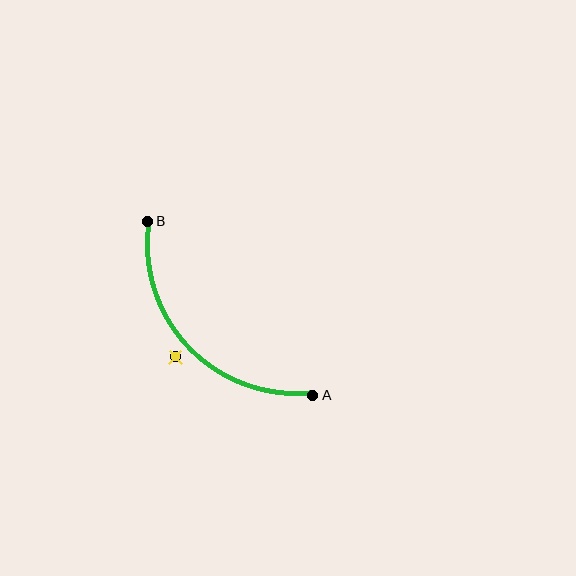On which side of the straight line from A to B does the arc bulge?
The arc bulges below and to the left of the straight line connecting A and B.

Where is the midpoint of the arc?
The arc midpoint is the point on the curve farthest from the straight line joining A and B. It sits below and to the left of that line.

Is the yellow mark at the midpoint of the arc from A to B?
No — the yellow mark does not lie on the arc at all. It sits slightly outside the curve.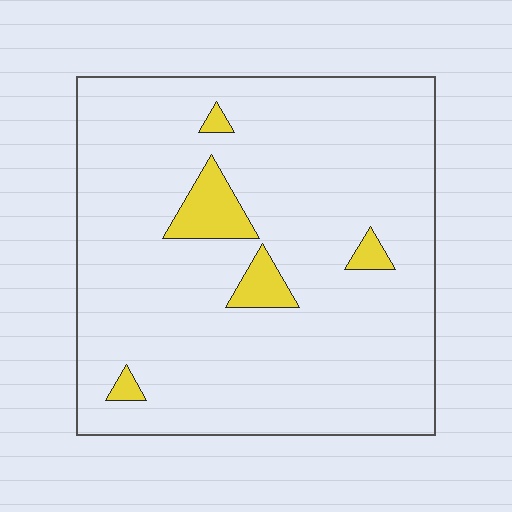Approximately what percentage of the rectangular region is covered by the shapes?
Approximately 5%.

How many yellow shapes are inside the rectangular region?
5.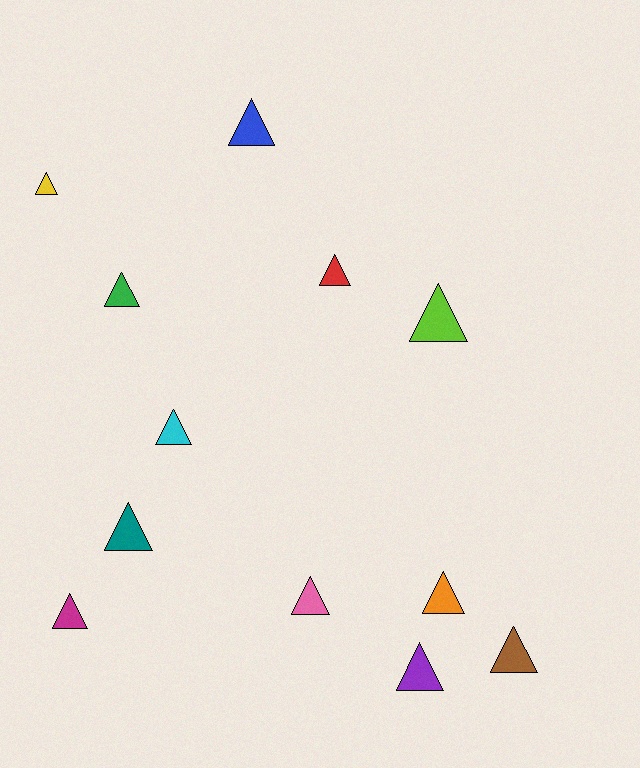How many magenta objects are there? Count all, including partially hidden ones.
There is 1 magenta object.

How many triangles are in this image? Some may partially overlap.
There are 12 triangles.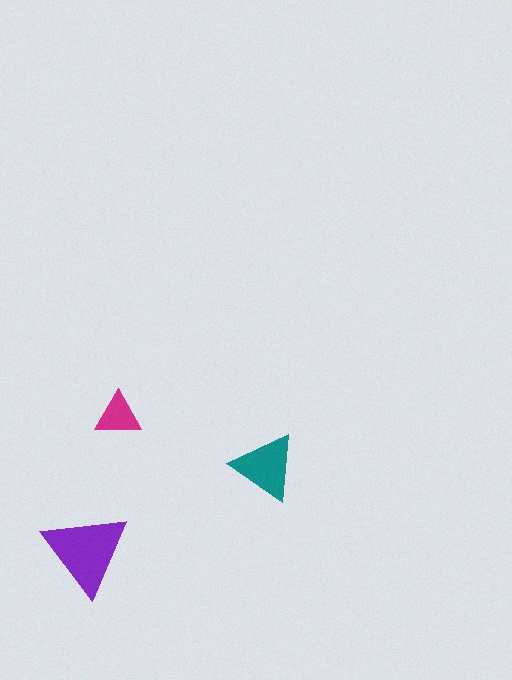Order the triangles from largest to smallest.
the purple one, the teal one, the magenta one.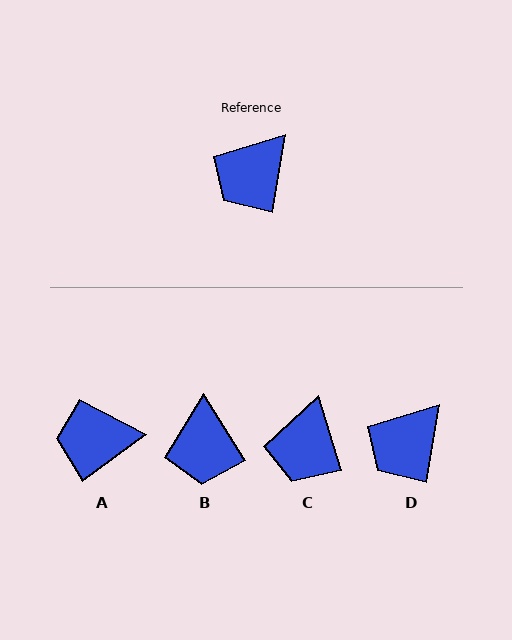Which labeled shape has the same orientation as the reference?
D.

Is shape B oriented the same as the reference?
No, it is off by about 42 degrees.